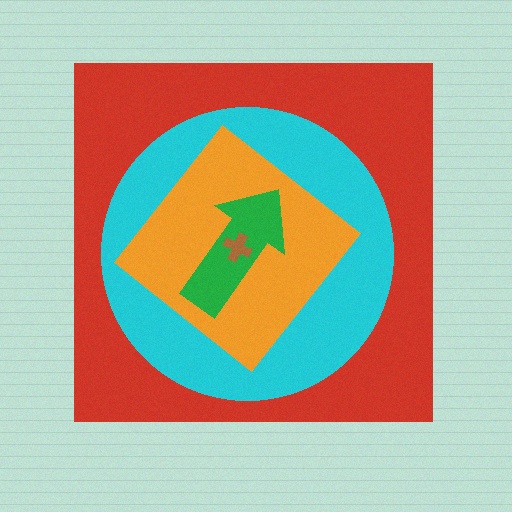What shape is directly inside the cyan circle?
The orange diamond.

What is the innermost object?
The brown cross.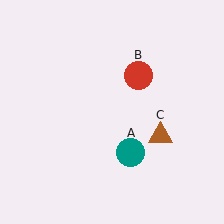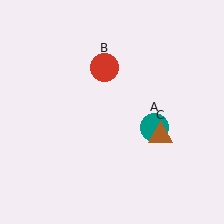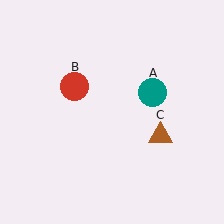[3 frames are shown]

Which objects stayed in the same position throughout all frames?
Brown triangle (object C) remained stationary.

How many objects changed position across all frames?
2 objects changed position: teal circle (object A), red circle (object B).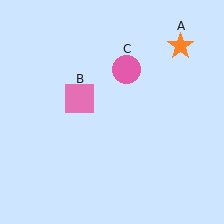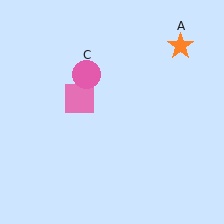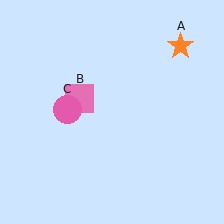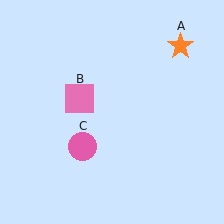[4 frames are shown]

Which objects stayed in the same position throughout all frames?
Orange star (object A) and pink square (object B) remained stationary.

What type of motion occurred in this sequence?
The pink circle (object C) rotated counterclockwise around the center of the scene.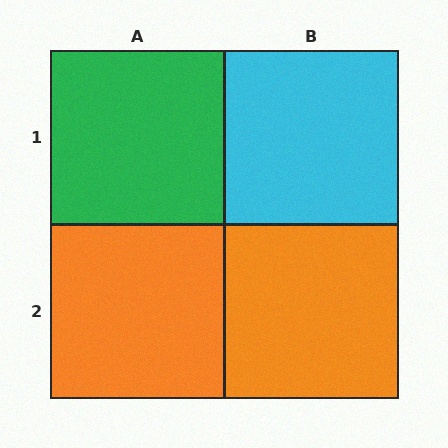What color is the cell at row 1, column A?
Green.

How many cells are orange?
2 cells are orange.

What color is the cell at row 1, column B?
Cyan.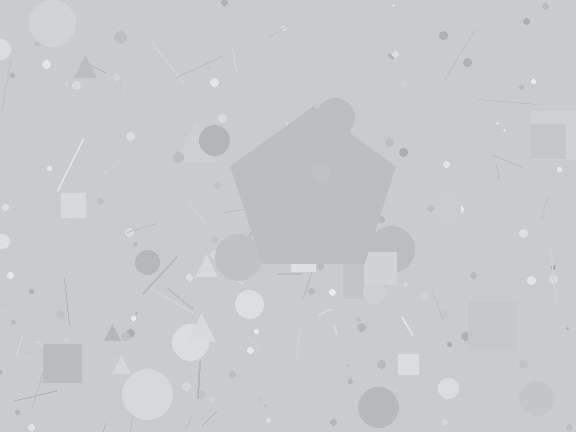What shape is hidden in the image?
A pentagon is hidden in the image.